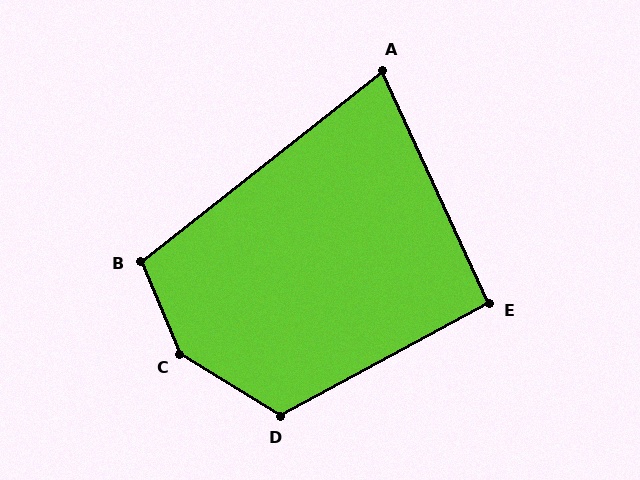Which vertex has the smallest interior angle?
A, at approximately 76 degrees.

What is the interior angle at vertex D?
Approximately 120 degrees (obtuse).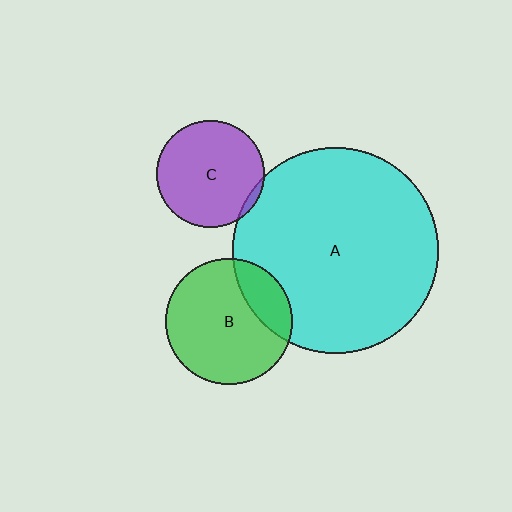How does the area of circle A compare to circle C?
Approximately 3.7 times.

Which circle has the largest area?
Circle A (cyan).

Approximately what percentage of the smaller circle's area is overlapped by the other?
Approximately 20%.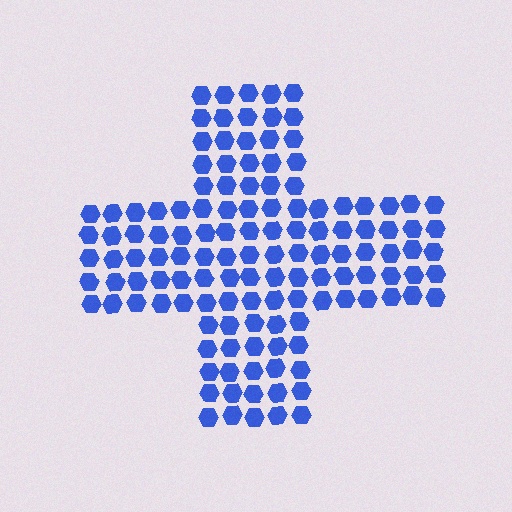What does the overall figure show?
The overall figure shows a cross.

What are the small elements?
The small elements are hexagons.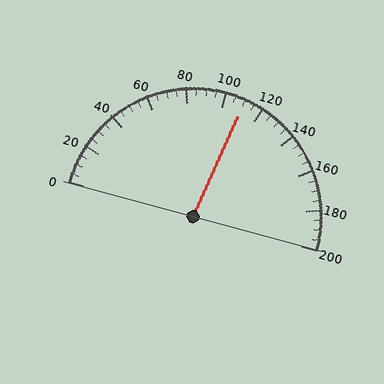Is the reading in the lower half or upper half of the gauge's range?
The reading is in the upper half of the range (0 to 200).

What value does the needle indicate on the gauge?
The needle indicates approximately 110.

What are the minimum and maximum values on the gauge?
The gauge ranges from 0 to 200.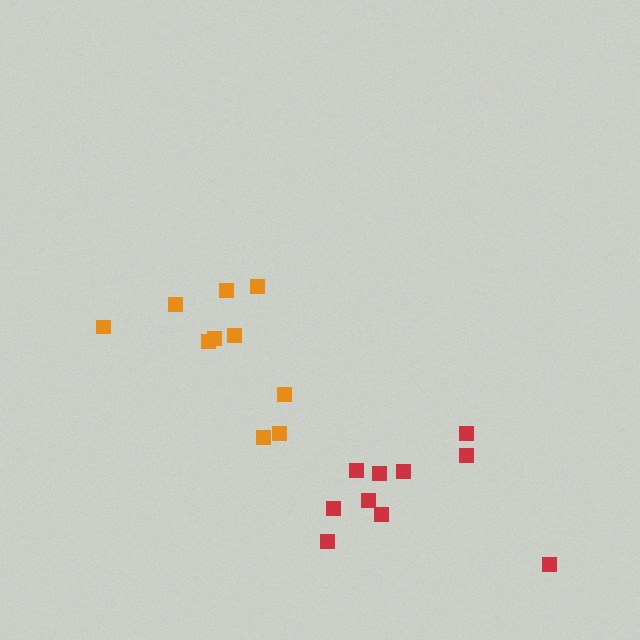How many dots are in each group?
Group 1: 10 dots, Group 2: 10 dots (20 total).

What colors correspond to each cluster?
The clusters are colored: red, orange.